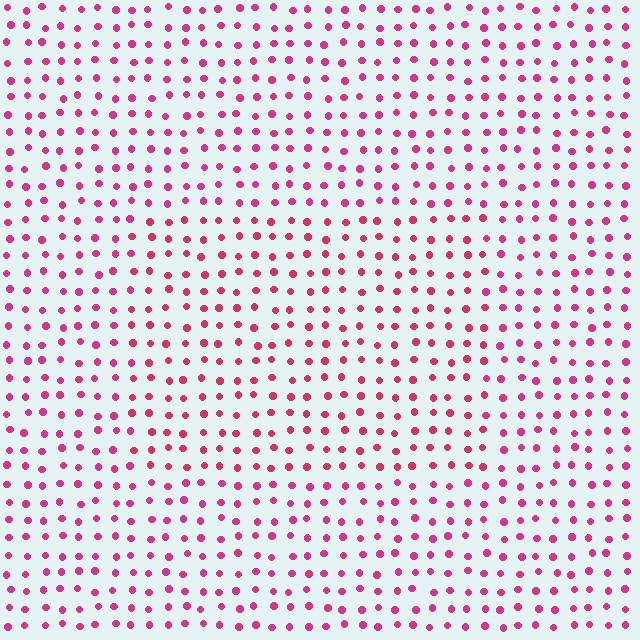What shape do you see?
I see a rectangle.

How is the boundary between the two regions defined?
The boundary is defined purely by a slight shift in hue (about 18 degrees). Spacing, size, and orientation are identical on both sides.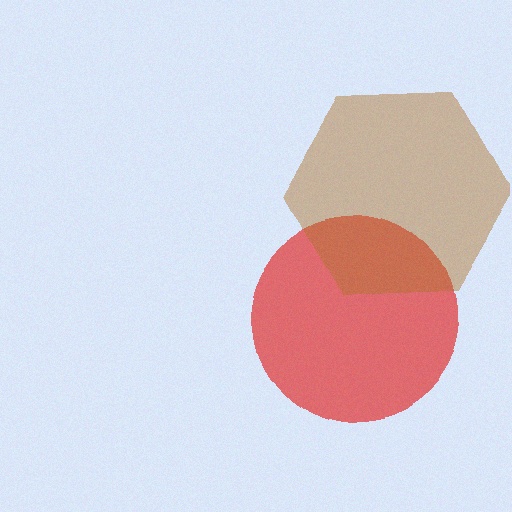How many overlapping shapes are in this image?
There are 2 overlapping shapes in the image.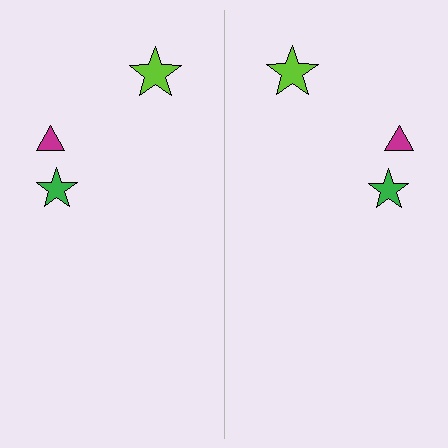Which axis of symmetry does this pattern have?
The pattern has a vertical axis of symmetry running through the center of the image.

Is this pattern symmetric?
Yes, this pattern has bilateral (reflection) symmetry.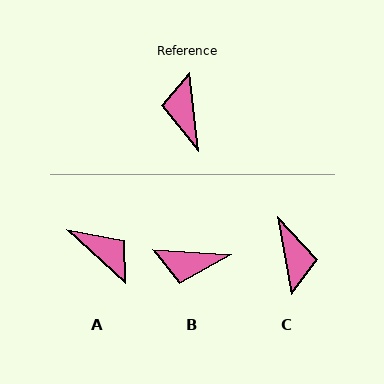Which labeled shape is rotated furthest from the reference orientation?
C, about 176 degrees away.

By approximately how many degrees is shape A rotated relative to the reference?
Approximately 139 degrees clockwise.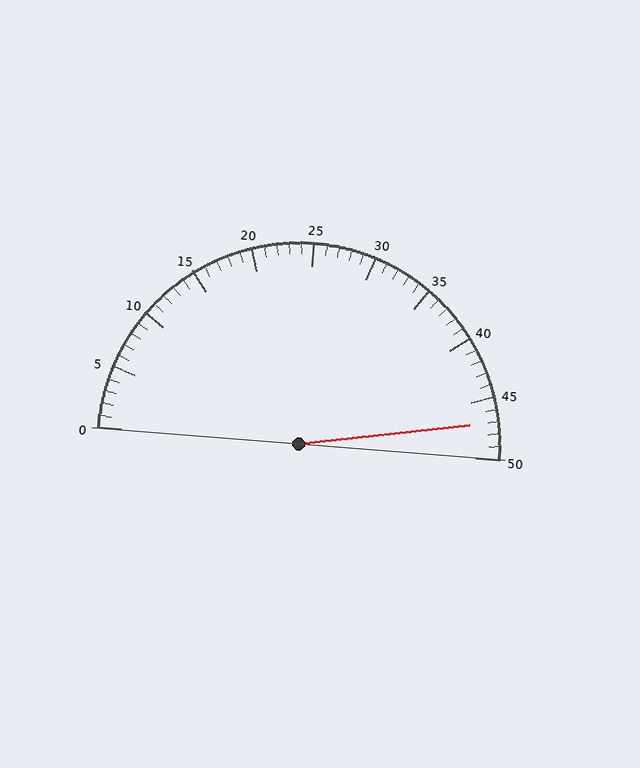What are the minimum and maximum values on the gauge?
The gauge ranges from 0 to 50.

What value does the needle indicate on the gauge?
The needle indicates approximately 47.